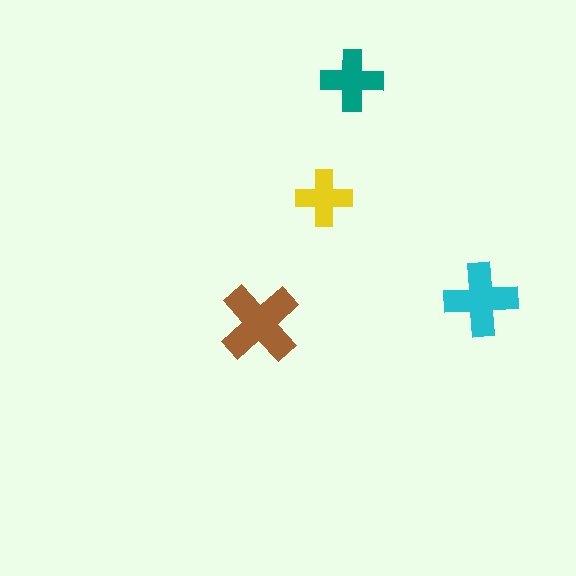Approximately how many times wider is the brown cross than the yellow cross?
About 1.5 times wider.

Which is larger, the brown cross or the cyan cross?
The brown one.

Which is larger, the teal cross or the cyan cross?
The cyan one.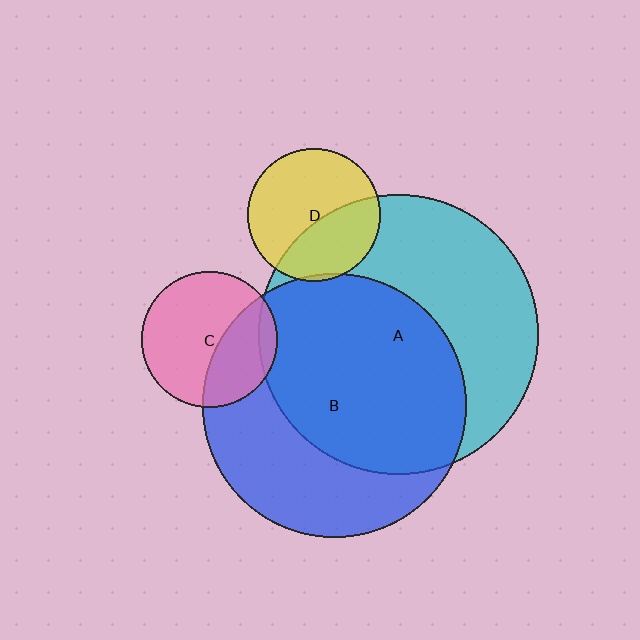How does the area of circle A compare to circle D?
Approximately 4.4 times.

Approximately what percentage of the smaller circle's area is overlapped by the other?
Approximately 40%.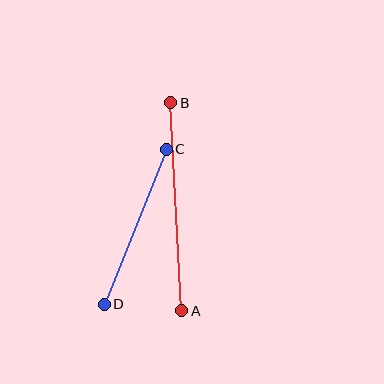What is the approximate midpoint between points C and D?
The midpoint is at approximately (135, 227) pixels.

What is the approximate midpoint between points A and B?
The midpoint is at approximately (176, 207) pixels.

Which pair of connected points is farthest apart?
Points A and B are farthest apart.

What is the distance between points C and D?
The distance is approximately 167 pixels.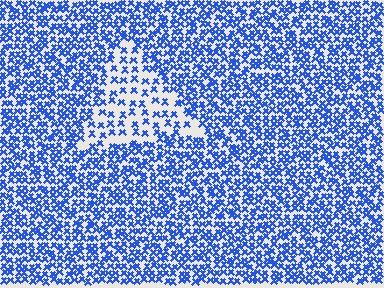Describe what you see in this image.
The image contains small blue elements arranged at two different densities. A triangle-shaped region is visible where the elements are less densely packed than the surrounding area.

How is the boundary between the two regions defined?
The boundary is defined by a change in element density (approximately 2.3x ratio). All elements are the same color, size, and shape.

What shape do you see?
I see a triangle.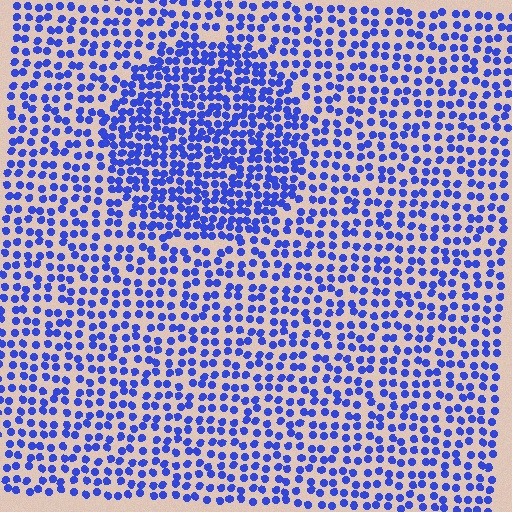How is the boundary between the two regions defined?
The boundary is defined by a change in element density (approximately 1.7x ratio). All elements are the same color, size, and shape.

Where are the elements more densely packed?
The elements are more densely packed inside the circle boundary.